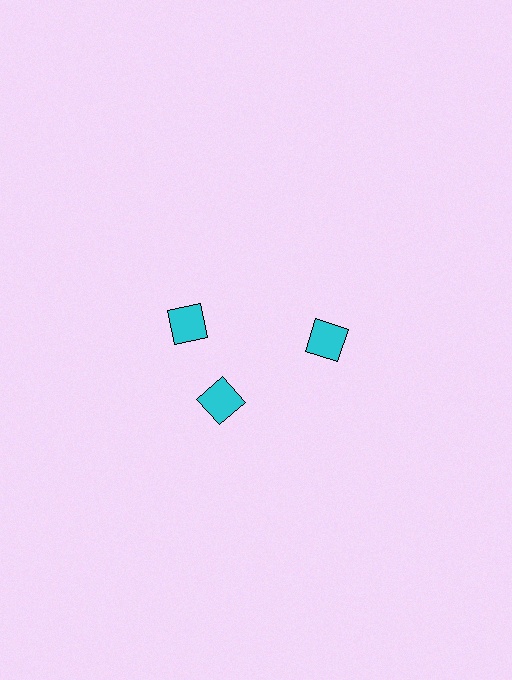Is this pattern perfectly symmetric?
No. The 3 cyan squares are arranged in a ring, but one element near the 11 o'clock position is rotated out of alignment along the ring, breaking the 3-fold rotational symmetry.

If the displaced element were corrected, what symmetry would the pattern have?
It would have 3-fold rotational symmetry — the pattern would map onto itself every 120 degrees.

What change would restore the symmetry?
The symmetry would be restored by rotating it back into even spacing with its neighbors so that all 3 squares sit at equal angles and equal distance from the center.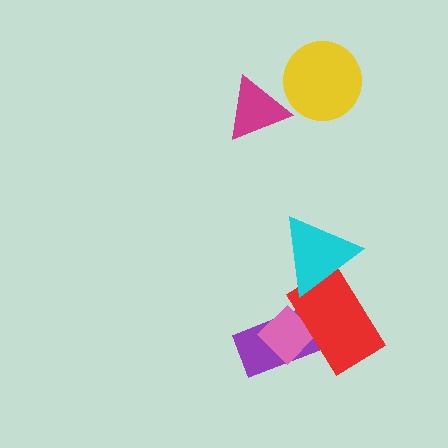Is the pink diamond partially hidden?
Yes, it is partially covered by another shape.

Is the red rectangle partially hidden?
Yes, it is partially covered by another shape.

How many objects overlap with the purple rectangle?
2 objects overlap with the purple rectangle.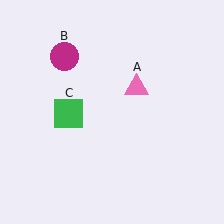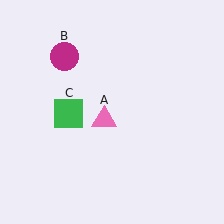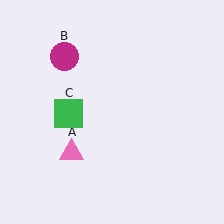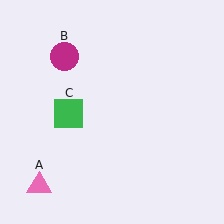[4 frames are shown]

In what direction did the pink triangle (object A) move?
The pink triangle (object A) moved down and to the left.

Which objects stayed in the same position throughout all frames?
Magenta circle (object B) and green square (object C) remained stationary.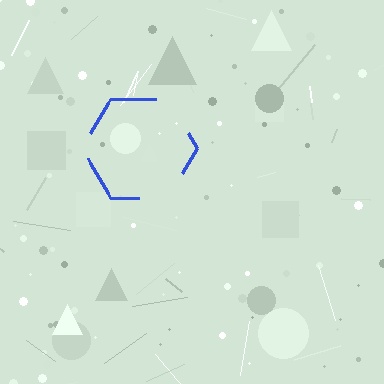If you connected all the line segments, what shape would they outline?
They would outline a hexagon.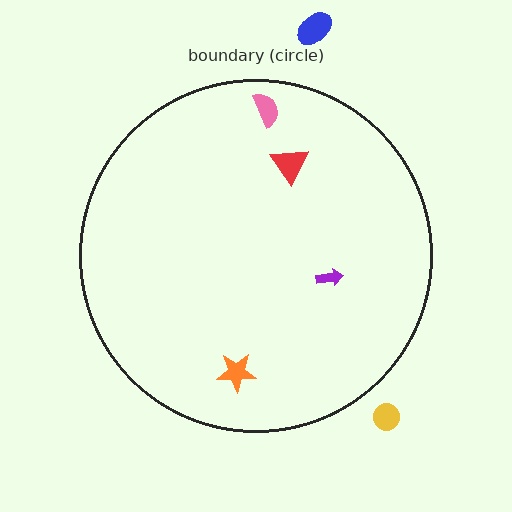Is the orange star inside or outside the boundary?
Inside.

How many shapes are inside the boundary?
4 inside, 2 outside.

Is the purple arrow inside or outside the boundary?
Inside.